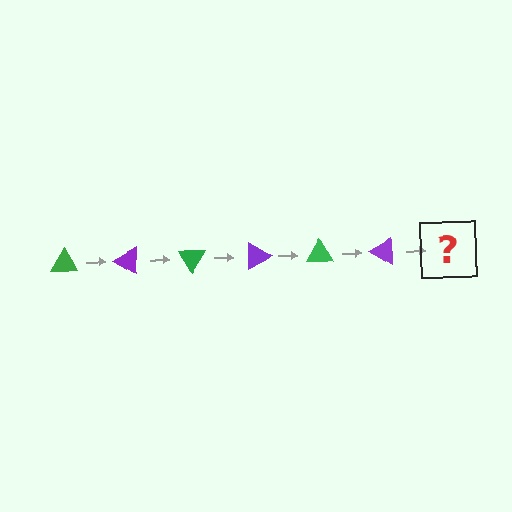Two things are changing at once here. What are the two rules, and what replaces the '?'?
The two rules are that it rotates 30 degrees each step and the color cycles through green and purple. The '?' should be a green triangle, rotated 180 degrees from the start.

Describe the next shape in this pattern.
It should be a green triangle, rotated 180 degrees from the start.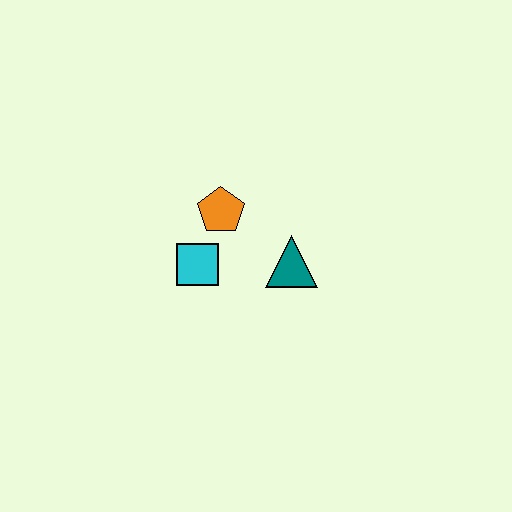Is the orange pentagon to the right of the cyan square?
Yes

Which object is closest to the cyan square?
The orange pentagon is closest to the cyan square.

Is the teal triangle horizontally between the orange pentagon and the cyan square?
No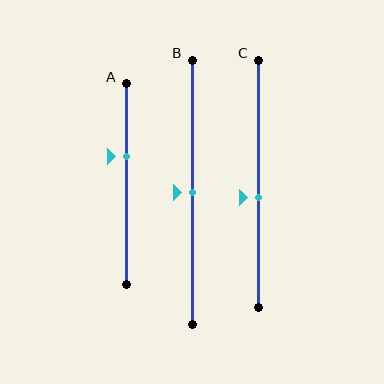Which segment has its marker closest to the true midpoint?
Segment B has its marker closest to the true midpoint.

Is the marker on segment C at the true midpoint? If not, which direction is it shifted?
No, the marker on segment C is shifted downward by about 6% of the segment length.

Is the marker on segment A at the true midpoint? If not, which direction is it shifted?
No, the marker on segment A is shifted upward by about 14% of the segment length.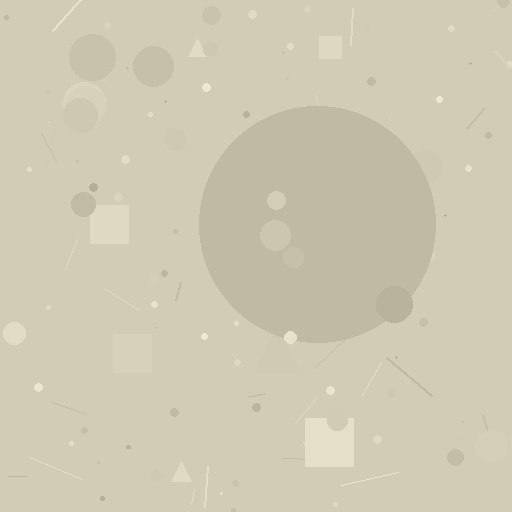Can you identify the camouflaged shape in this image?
The camouflaged shape is a circle.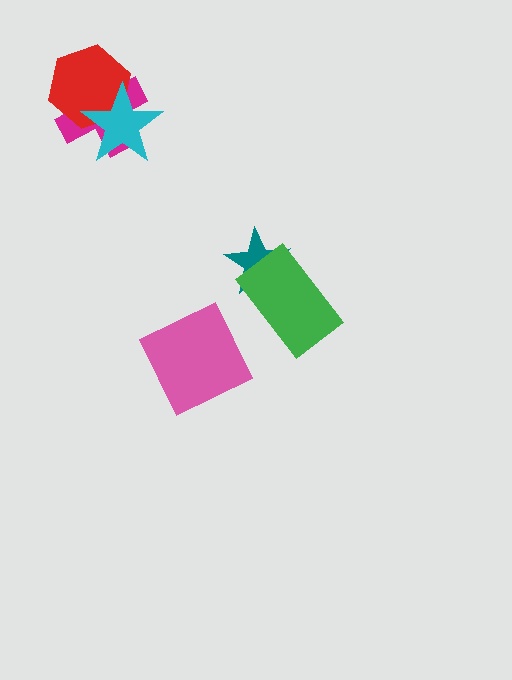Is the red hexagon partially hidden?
Yes, it is partially covered by another shape.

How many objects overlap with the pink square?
0 objects overlap with the pink square.